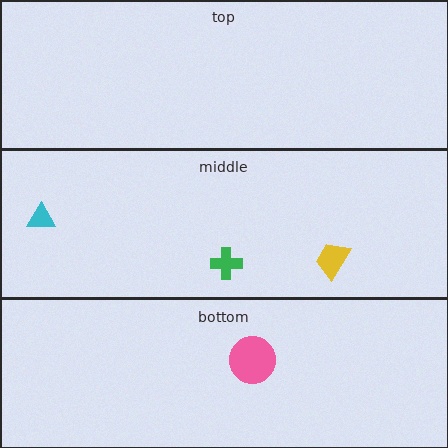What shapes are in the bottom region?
The pink circle.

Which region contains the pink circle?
The bottom region.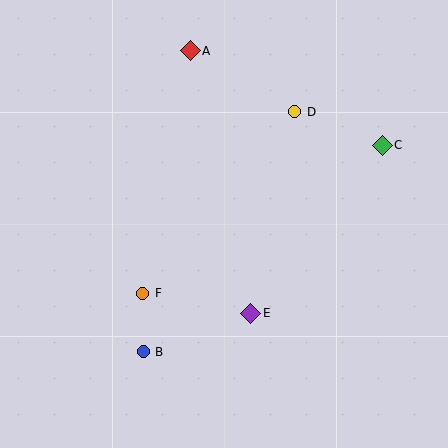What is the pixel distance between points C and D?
The distance between C and D is 94 pixels.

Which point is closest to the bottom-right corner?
Point E is closest to the bottom-right corner.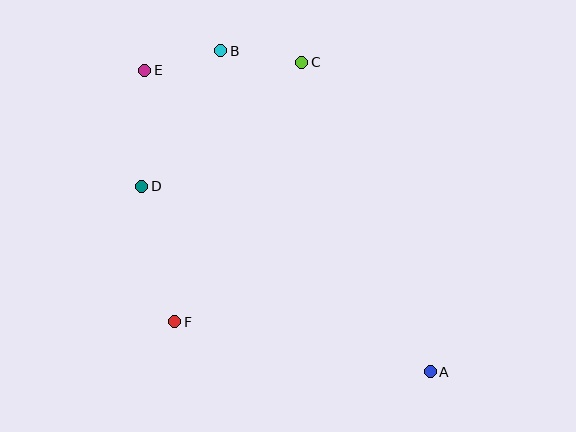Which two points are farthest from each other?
Points A and E are farthest from each other.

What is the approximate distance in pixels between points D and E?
The distance between D and E is approximately 116 pixels.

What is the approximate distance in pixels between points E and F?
The distance between E and F is approximately 253 pixels.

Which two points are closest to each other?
Points B and E are closest to each other.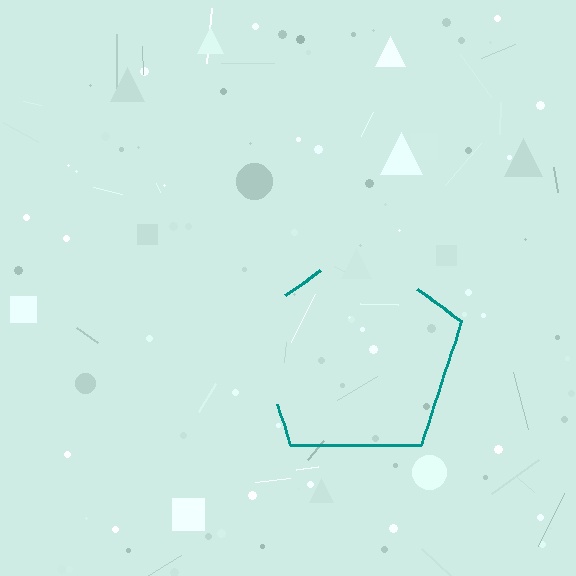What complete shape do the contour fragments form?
The contour fragments form a pentagon.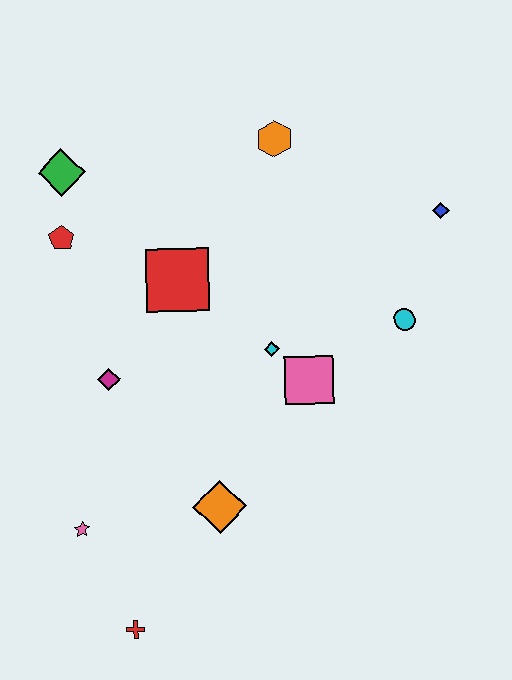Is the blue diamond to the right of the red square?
Yes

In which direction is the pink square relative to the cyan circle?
The pink square is to the left of the cyan circle.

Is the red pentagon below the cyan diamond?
No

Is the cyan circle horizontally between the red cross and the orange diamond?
No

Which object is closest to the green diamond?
The red pentagon is closest to the green diamond.